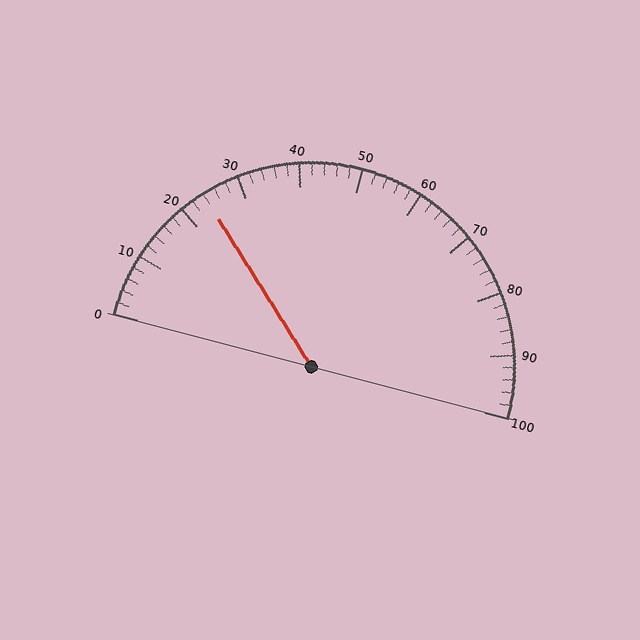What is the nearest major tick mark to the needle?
The nearest major tick mark is 20.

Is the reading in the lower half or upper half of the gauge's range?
The reading is in the lower half of the range (0 to 100).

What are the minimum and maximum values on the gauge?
The gauge ranges from 0 to 100.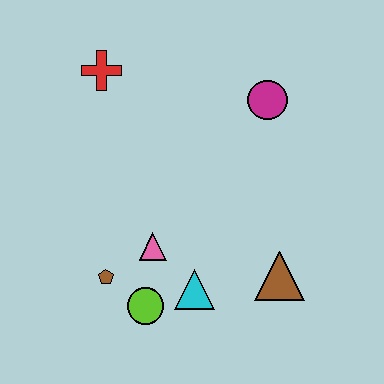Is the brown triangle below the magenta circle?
Yes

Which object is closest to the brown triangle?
The cyan triangle is closest to the brown triangle.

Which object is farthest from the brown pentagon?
The magenta circle is farthest from the brown pentagon.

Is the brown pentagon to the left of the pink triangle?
Yes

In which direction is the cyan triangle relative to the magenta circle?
The cyan triangle is below the magenta circle.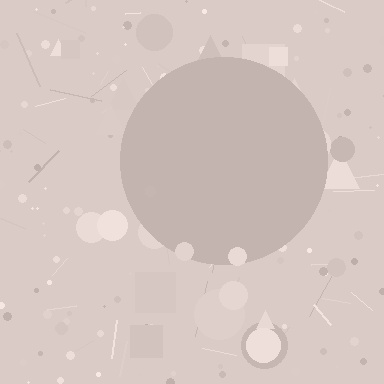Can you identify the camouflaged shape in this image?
The camouflaged shape is a circle.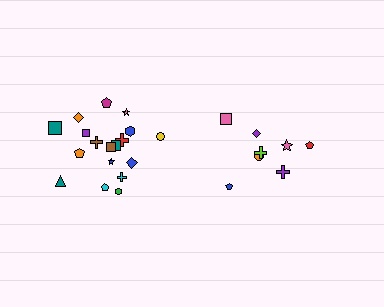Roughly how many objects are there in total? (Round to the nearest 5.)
Roughly 25 objects in total.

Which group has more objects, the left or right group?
The left group.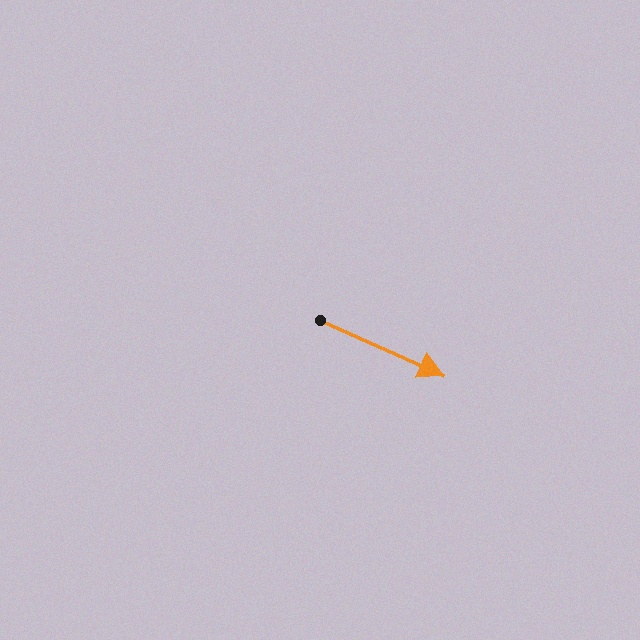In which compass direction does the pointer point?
Southeast.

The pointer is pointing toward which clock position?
Roughly 4 o'clock.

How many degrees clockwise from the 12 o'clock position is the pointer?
Approximately 114 degrees.